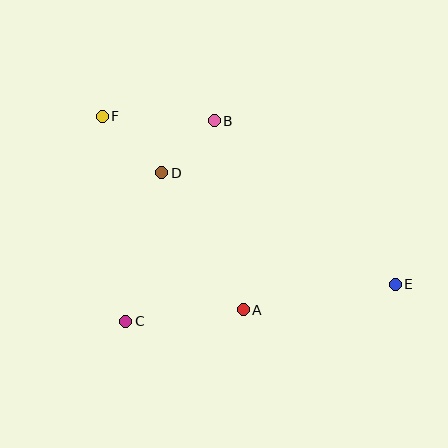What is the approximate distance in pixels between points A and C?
The distance between A and C is approximately 118 pixels.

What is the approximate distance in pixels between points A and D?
The distance between A and D is approximately 159 pixels.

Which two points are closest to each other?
Points B and D are closest to each other.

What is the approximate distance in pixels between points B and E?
The distance between B and E is approximately 244 pixels.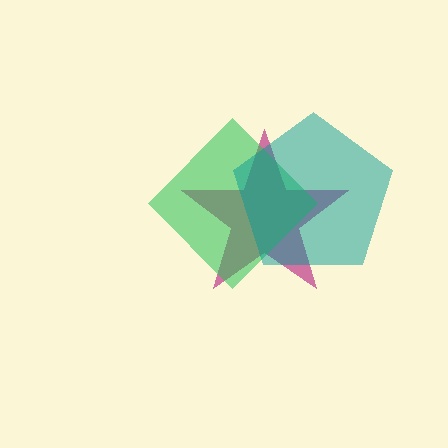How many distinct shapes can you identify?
There are 3 distinct shapes: a magenta star, a green diamond, a teal pentagon.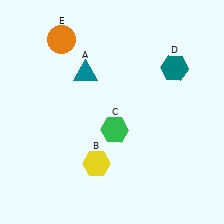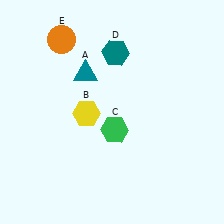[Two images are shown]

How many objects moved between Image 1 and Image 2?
2 objects moved between the two images.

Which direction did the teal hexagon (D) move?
The teal hexagon (D) moved left.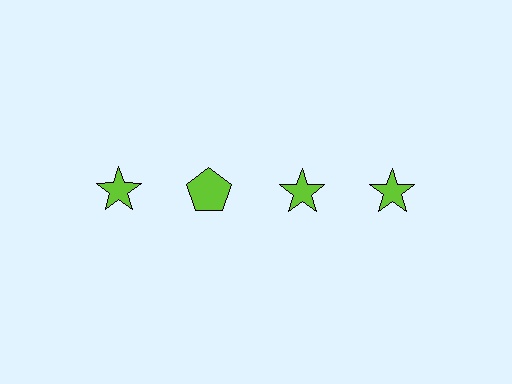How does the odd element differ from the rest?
It has a different shape: pentagon instead of star.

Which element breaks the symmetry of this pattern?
The lime pentagon in the top row, second from left column breaks the symmetry. All other shapes are lime stars.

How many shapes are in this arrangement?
There are 4 shapes arranged in a grid pattern.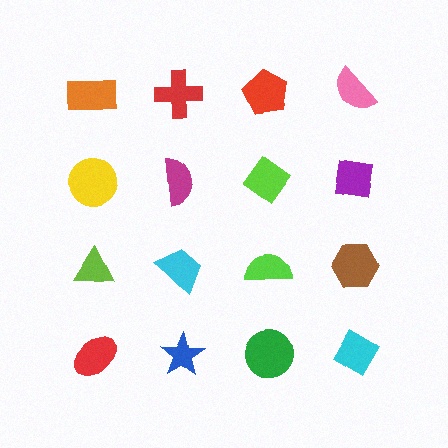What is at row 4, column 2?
A blue star.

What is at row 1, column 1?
An orange rectangle.